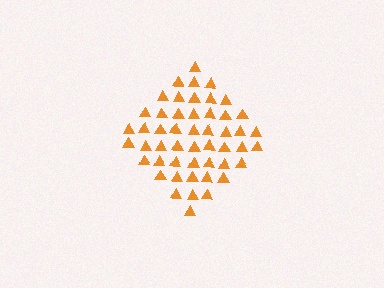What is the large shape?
The large shape is a diamond.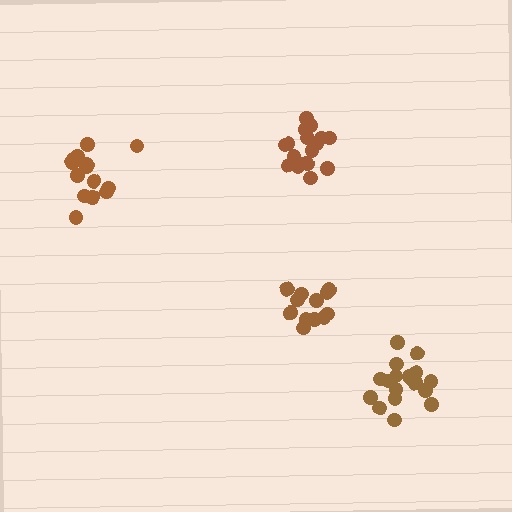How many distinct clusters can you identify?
There are 4 distinct clusters.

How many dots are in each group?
Group 1: 14 dots, Group 2: 17 dots, Group 3: 12 dots, Group 4: 18 dots (61 total).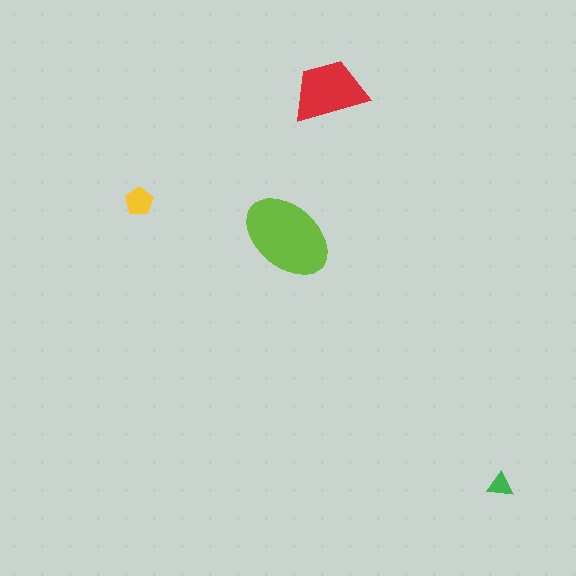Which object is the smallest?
The green triangle.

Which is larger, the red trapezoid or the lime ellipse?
The lime ellipse.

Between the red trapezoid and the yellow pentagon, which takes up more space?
The red trapezoid.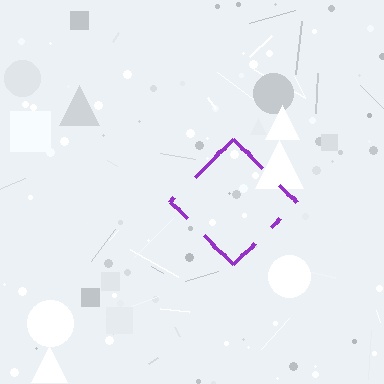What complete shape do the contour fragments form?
The contour fragments form a diamond.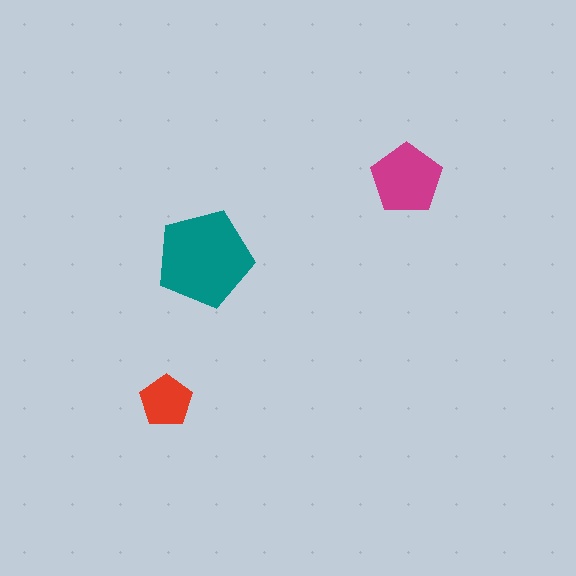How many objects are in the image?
There are 3 objects in the image.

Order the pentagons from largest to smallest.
the teal one, the magenta one, the red one.